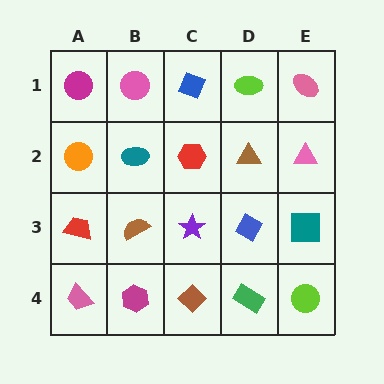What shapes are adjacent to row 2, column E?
A pink ellipse (row 1, column E), a teal square (row 3, column E), a brown triangle (row 2, column D).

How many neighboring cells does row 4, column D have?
3.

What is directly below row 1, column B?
A teal ellipse.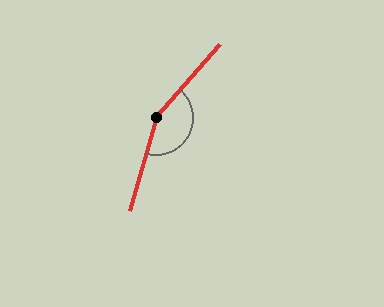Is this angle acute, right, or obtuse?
It is obtuse.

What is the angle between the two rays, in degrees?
Approximately 154 degrees.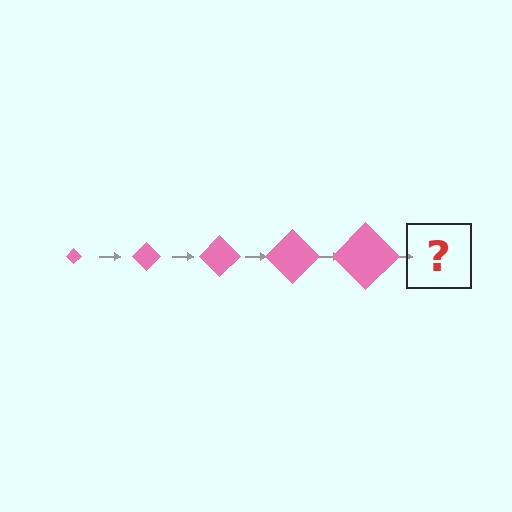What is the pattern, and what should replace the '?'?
The pattern is that the diamond gets progressively larger each step. The '?' should be a pink diamond, larger than the previous one.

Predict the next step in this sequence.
The next step is a pink diamond, larger than the previous one.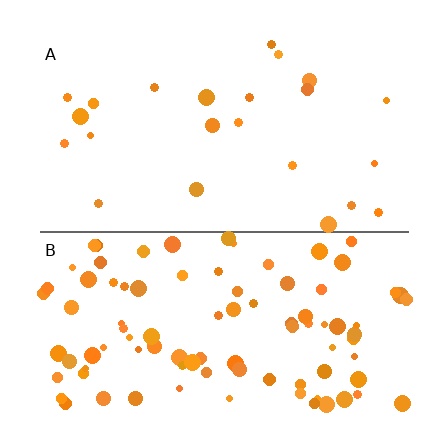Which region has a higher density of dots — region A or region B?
B (the bottom).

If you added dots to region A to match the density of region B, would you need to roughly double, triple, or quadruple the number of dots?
Approximately quadruple.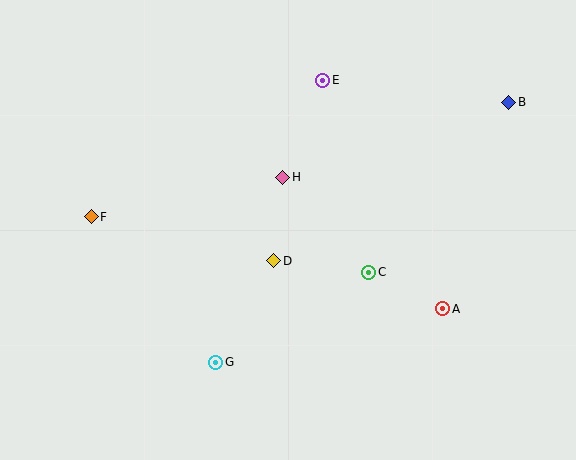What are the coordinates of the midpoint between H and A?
The midpoint between H and A is at (363, 243).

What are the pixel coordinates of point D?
Point D is at (274, 261).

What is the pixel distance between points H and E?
The distance between H and E is 105 pixels.